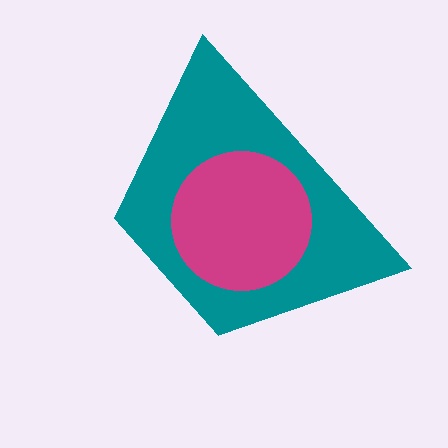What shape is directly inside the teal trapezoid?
The magenta circle.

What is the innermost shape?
The magenta circle.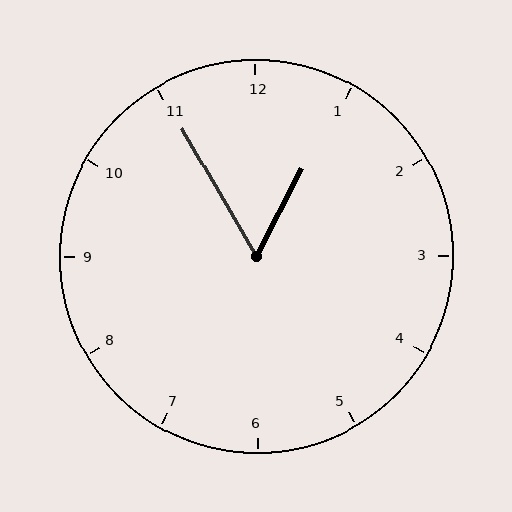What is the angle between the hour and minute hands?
Approximately 58 degrees.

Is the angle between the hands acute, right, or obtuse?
It is acute.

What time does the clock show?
12:55.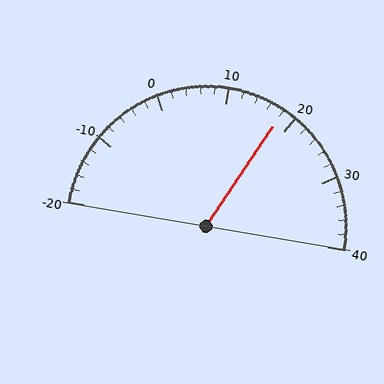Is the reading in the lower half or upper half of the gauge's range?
The reading is in the upper half of the range (-20 to 40).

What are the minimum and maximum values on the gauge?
The gauge ranges from -20 to 40.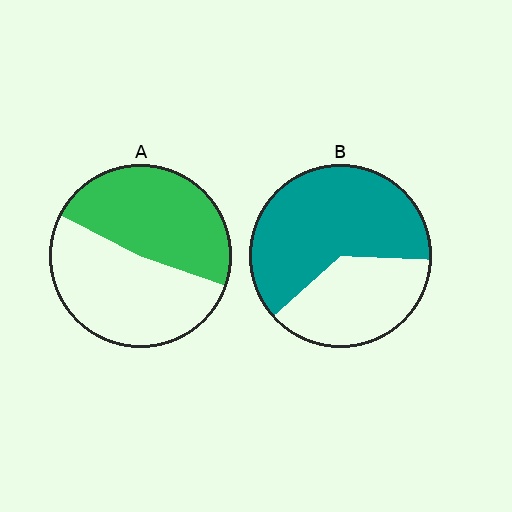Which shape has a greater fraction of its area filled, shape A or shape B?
Shape B.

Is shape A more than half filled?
Roughly half.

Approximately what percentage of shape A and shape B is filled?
A is approximately 50% and B is approximately 60%.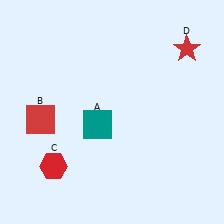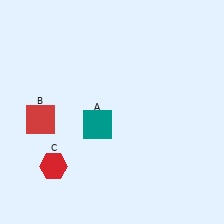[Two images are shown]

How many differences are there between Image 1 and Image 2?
There is 1 difference between the two images.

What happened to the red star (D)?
The red star (D) was removed in Image 2. It was in the top-right area of Image 1.